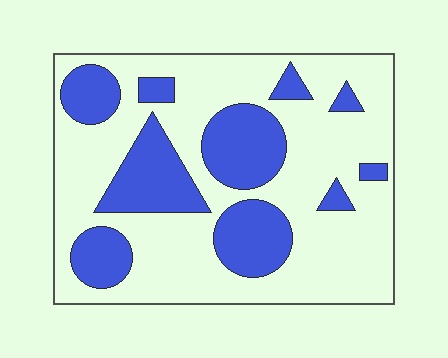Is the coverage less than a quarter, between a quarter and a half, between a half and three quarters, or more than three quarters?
Between a quarter and a half.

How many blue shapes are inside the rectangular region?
10.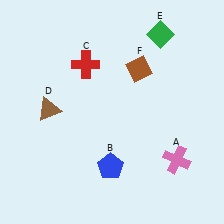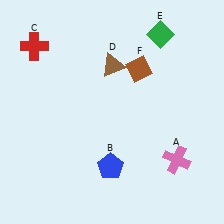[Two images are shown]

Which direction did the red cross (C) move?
The red cross (C) moved left.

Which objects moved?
The objects that moved are: the red cross (C), the brown triangle (D).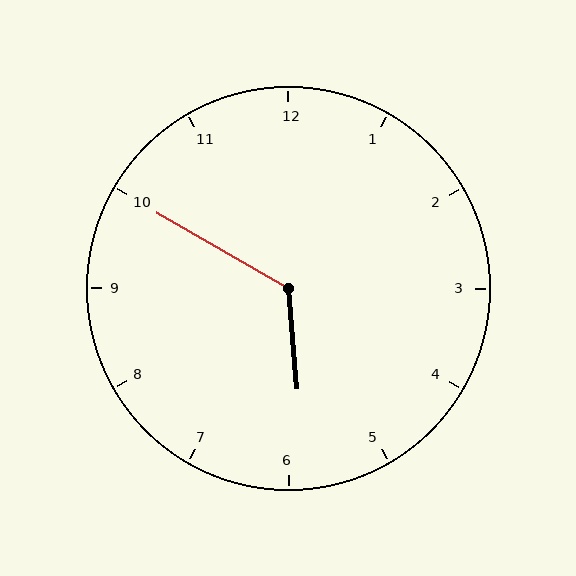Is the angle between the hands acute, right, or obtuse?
It is obtuse.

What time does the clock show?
5:50.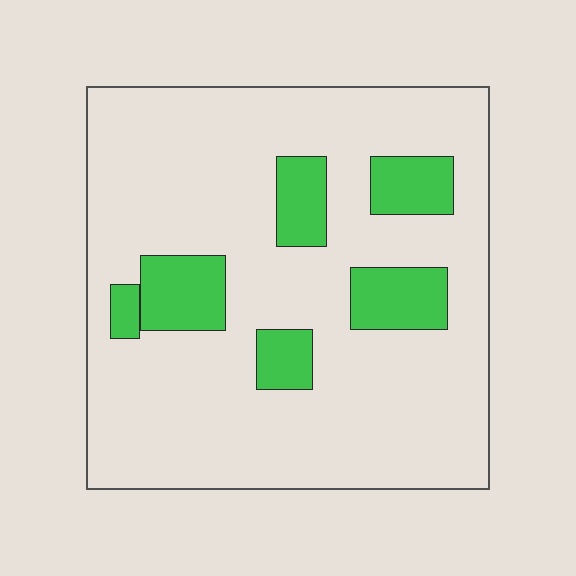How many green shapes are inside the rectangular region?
6.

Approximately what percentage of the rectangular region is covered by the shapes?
Approximately 15%.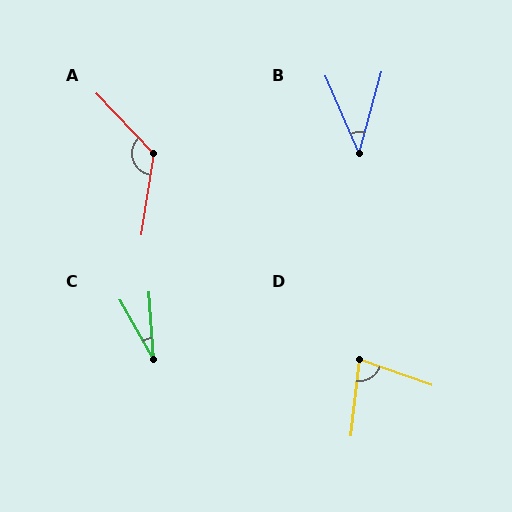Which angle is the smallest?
C, at approximately 26 degrees.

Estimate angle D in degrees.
Approximately 78 degrees.